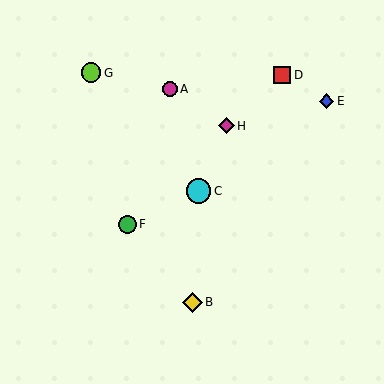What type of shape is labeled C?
Shape C is a cyan circle.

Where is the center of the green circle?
The center of the green circle is at (127, 224).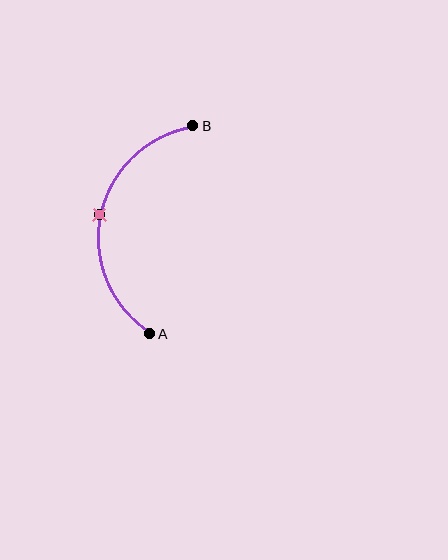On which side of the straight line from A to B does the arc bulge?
The arc bulges to the left of the straight line connecting A and B.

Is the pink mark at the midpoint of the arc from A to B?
Yes. The pink mark lies on the arc at equal arc-length from both A and B — it is the arc midpoint.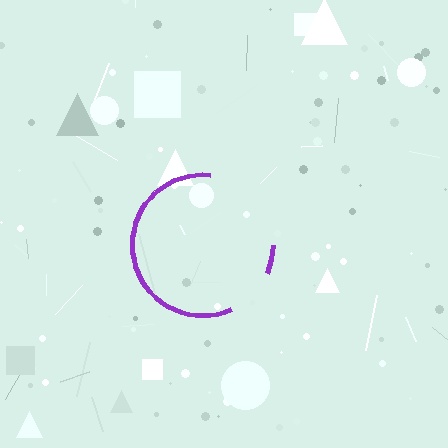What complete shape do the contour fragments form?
The contour fragments form a circle.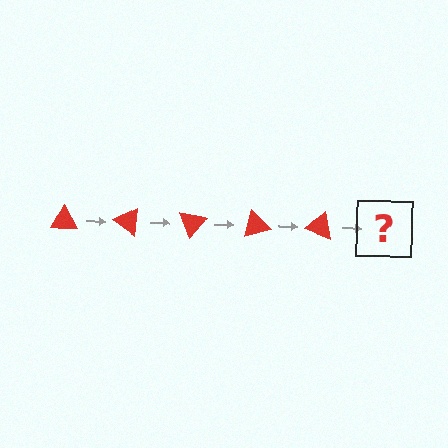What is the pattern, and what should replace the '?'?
The pattern is that the triangle rotates 35 degrees each step. The '?' should be a red triangle rotated 175 degrees.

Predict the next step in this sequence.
The next step is a red triangle rotated 175 degrees.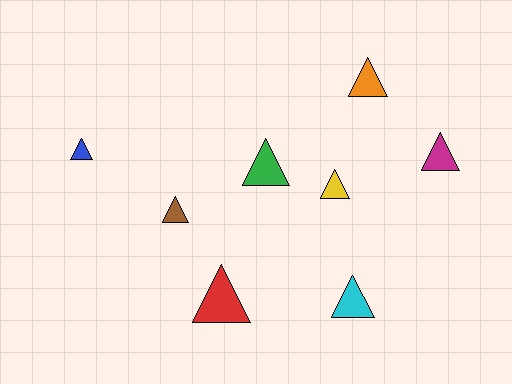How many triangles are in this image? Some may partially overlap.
There are 8 triangles.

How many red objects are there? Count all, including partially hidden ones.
There is 1 red object.